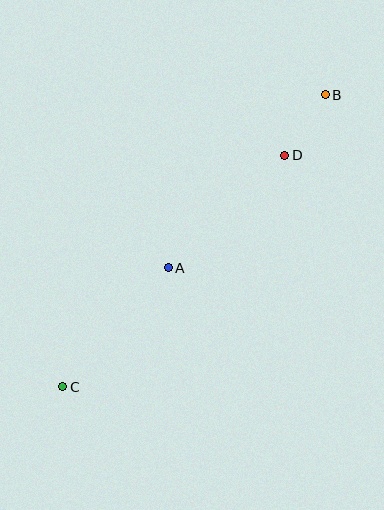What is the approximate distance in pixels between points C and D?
The distance between C and D is approximately 321 pixels.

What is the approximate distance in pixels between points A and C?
The distance between A and C is approximately 159 pixels.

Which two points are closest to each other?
Points B and D are closest to each other.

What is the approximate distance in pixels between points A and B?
The distance between A and B is approximately 234 pixels.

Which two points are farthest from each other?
Points B and C are farthest from each other.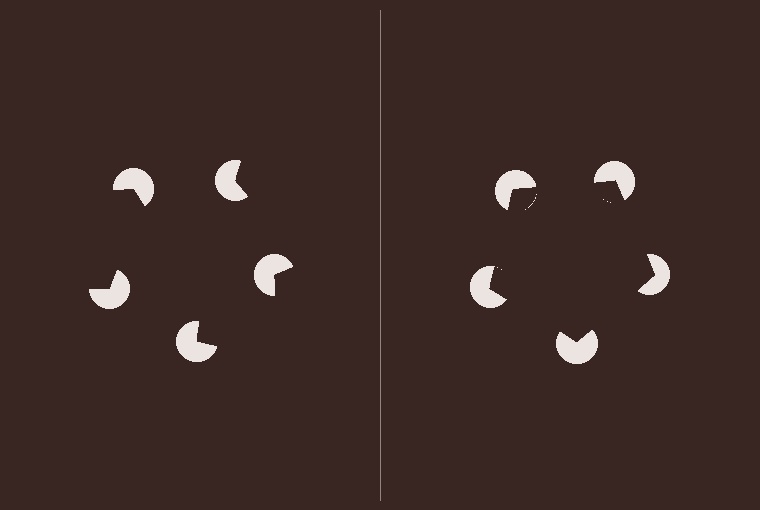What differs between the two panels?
The pac-man discs are positioned identically on both sides; only the wedge orientations differ. On the right they align to a pentagon; on the left they are misaligned.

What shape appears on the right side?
An illusory pentagon.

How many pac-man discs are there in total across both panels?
10 — 5 on each side.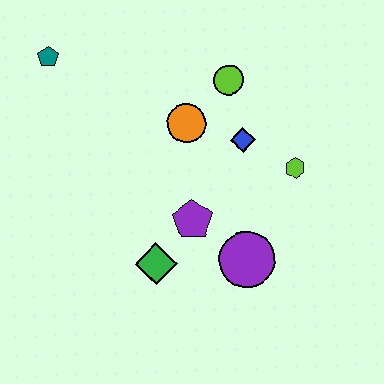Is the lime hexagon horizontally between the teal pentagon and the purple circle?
No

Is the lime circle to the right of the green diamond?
Yes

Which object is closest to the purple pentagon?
The green diamond is closest to the purple pentagon.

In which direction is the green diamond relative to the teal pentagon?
The green diamond is below the teal pentagon.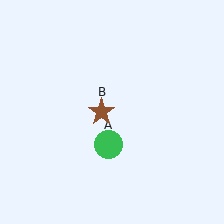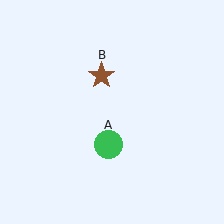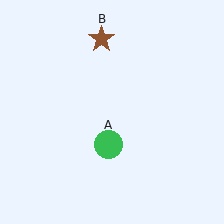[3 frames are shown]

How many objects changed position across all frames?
1 object changed position: brown star (object B).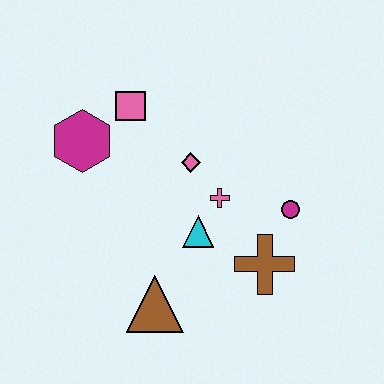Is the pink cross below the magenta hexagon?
Yes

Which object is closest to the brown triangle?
The cyan triangle is closest to the brown triangle.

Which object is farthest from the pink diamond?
The brown triangle is farthest from the pink diamond.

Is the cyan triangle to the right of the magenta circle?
No